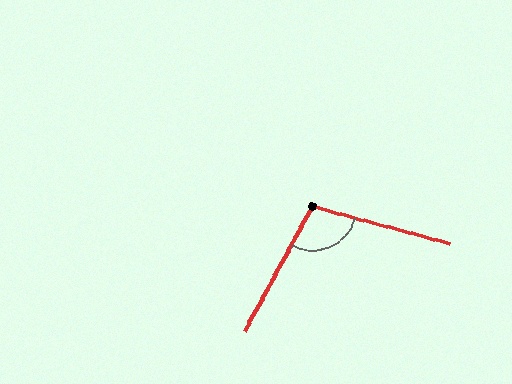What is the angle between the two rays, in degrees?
Approximately 104 degrees.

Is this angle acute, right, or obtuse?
It is obtuse.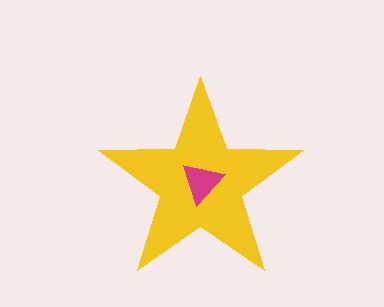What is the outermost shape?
The yellow star.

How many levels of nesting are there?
2.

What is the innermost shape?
The magenta triangle.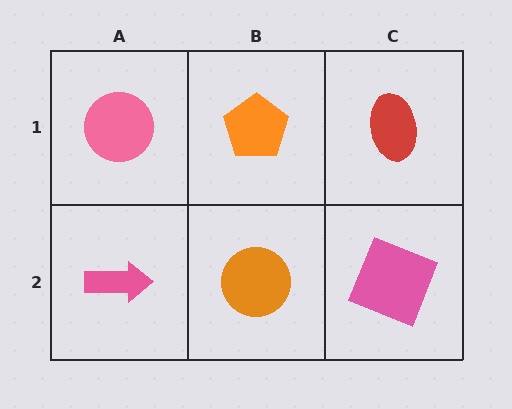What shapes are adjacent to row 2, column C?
A red ellipse (row 1, column C), an orange circle (row 2, column B).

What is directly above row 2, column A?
A pink circle.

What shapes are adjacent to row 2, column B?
An orange pentagon (row 1, column B), a pink arrow (row 2, column A), a pink square (row 2, column C).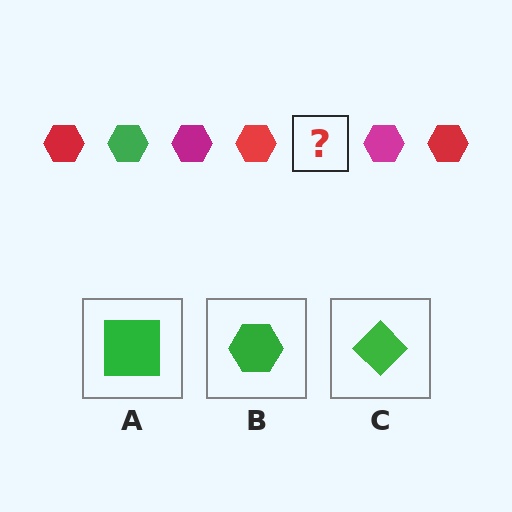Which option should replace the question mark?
Option B.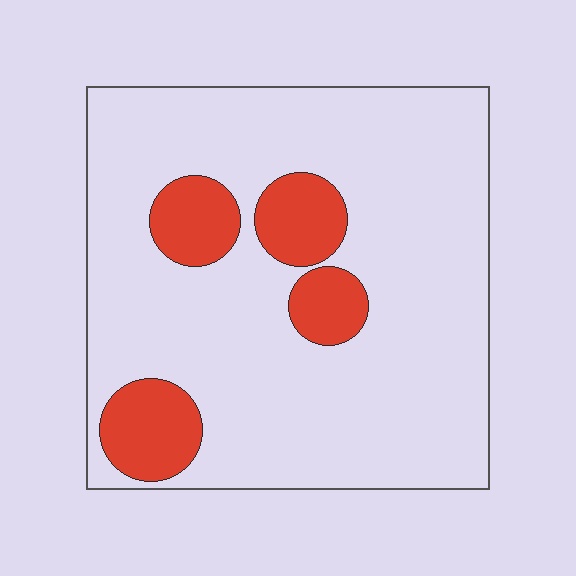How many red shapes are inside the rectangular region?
4.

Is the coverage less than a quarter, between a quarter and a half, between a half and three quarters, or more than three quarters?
Less than a quarter.